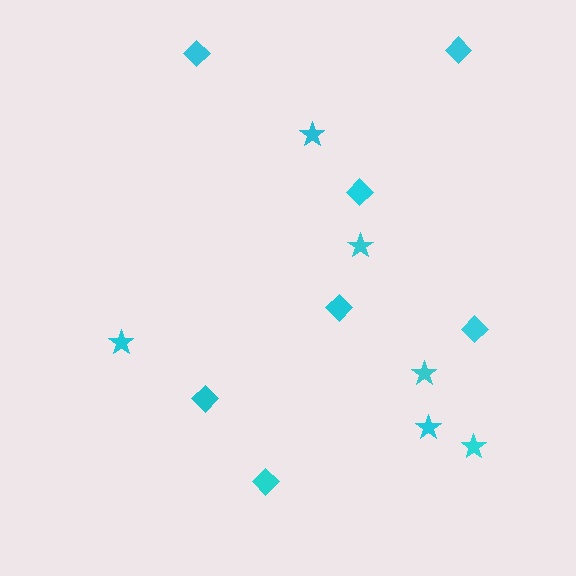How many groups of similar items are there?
There are 2 groups: one group of diamonds (7) and one group of stars (6).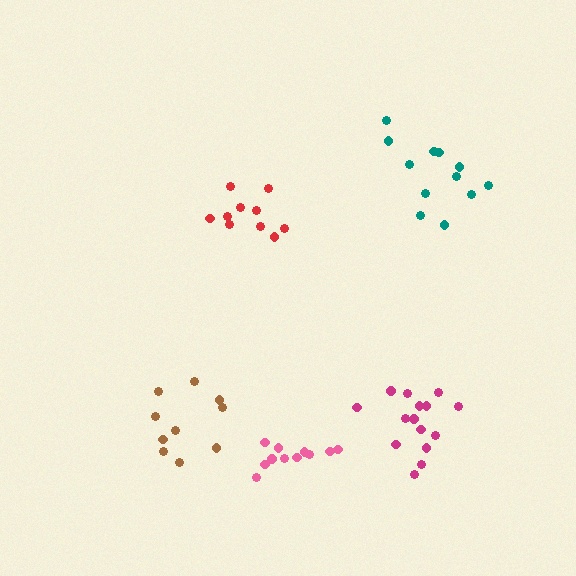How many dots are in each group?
Group 1: 10 dots, Group 2: 11 dots, Group 3: 10 dots, Group 4: 15 dots, Group 5: 12 dots (58 total).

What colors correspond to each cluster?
The clusters are colored: red, pink, brown, magenta, teal.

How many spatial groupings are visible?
There are 5 spatial groupings.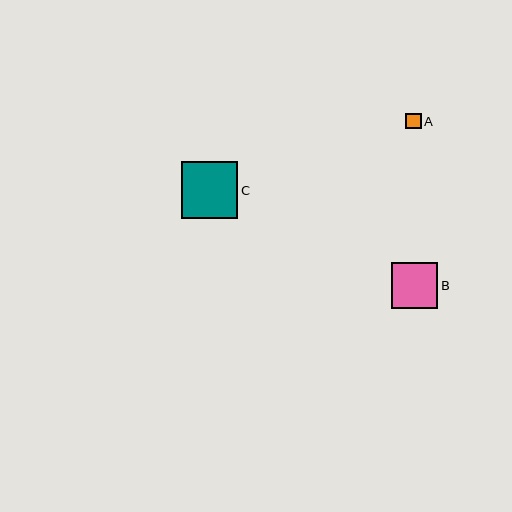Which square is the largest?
Square C is the largest with a size of approximately 57 pixels.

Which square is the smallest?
Square A is the smallest with a size of approximately 15 pixels.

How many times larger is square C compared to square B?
Square C is approximately 1.2 times the size of square B.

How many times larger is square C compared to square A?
Square C is approximately 3.8 times the size of square A.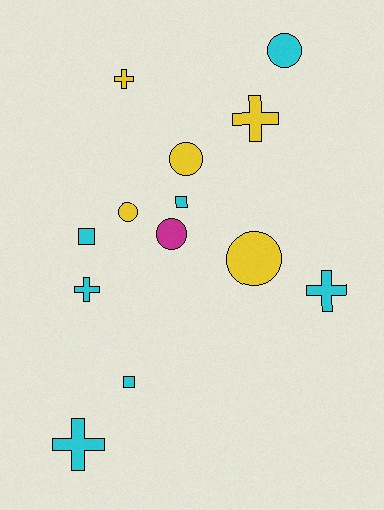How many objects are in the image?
There are 13 objects.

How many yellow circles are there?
There are 3 yellow circles.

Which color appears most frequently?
Cyan, with 7 objects.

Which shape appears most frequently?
Cross, with 5 objects.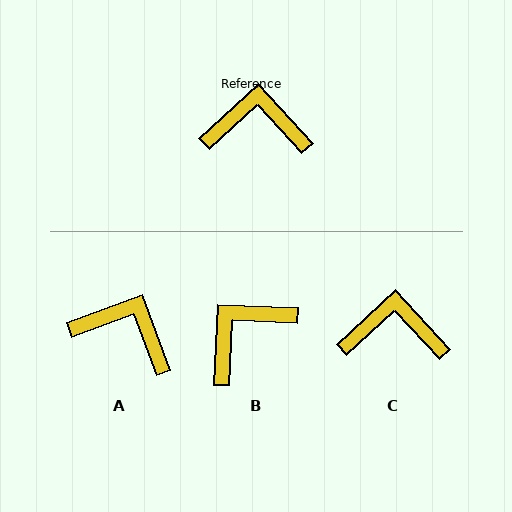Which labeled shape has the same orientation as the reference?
C.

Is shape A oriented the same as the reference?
No, it is off by about 22 degrees.